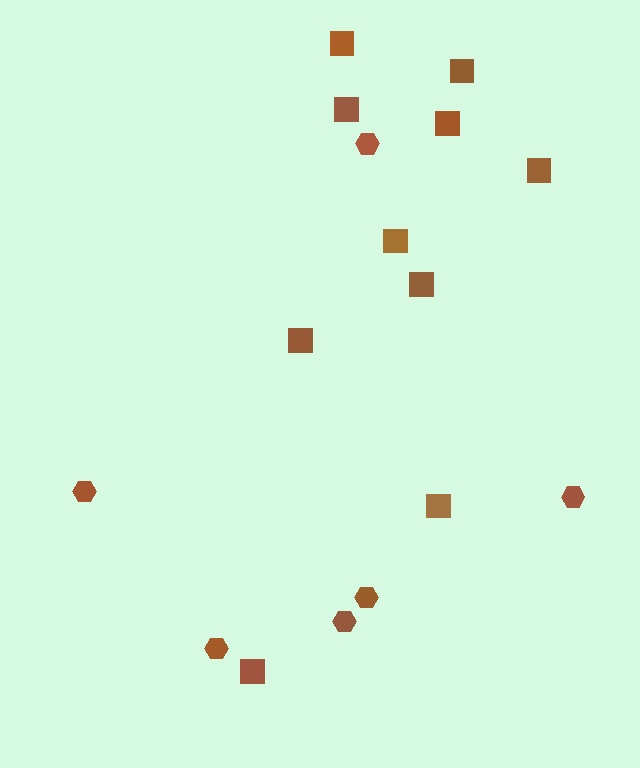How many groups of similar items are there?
There are 2 groups: one group of squares (10) and one group of hexagons (6).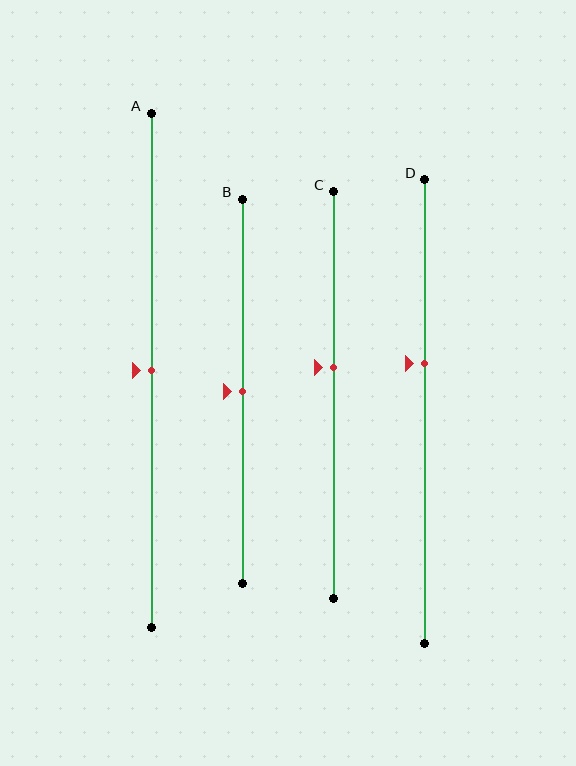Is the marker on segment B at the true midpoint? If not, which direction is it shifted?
Yes, the marker on segment B is at the true midpoint.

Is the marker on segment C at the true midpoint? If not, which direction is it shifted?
No, the marker on segment C is shifted upward by about 7% of the segment length.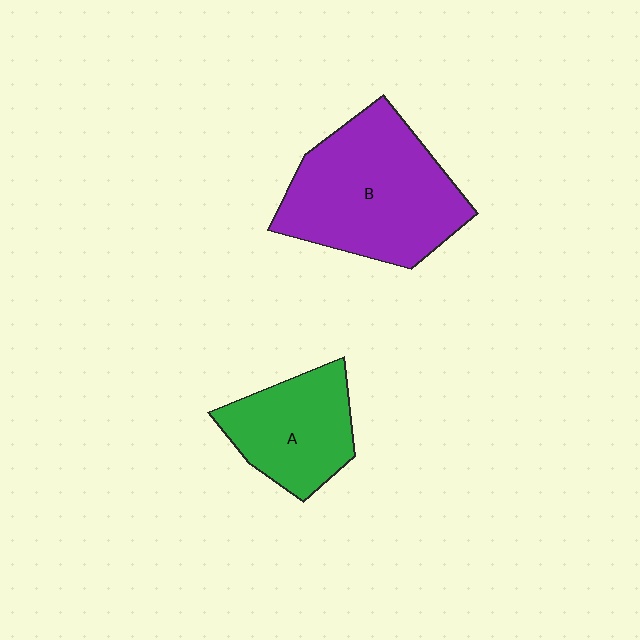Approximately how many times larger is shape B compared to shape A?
Approximately 1.7 times.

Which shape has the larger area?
Shape B (purple).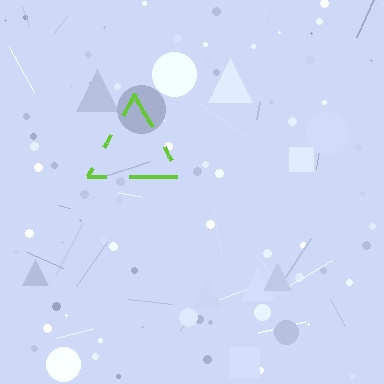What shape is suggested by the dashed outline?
The dashed outline suggests a triangle.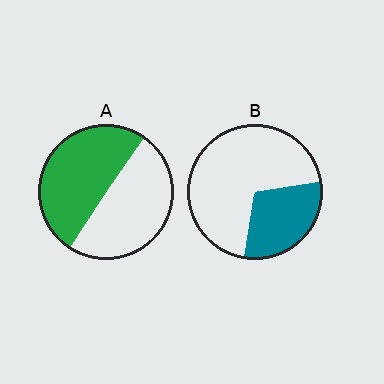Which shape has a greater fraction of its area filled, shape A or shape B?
Shape A.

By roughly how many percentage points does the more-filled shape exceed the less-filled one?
By roughly 20 percentage points (A over B).